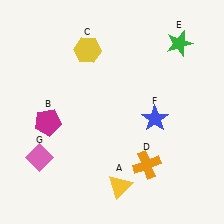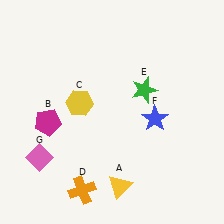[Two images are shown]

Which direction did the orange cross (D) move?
The orange cross (D) moved left.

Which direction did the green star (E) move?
The green star (E) moved down.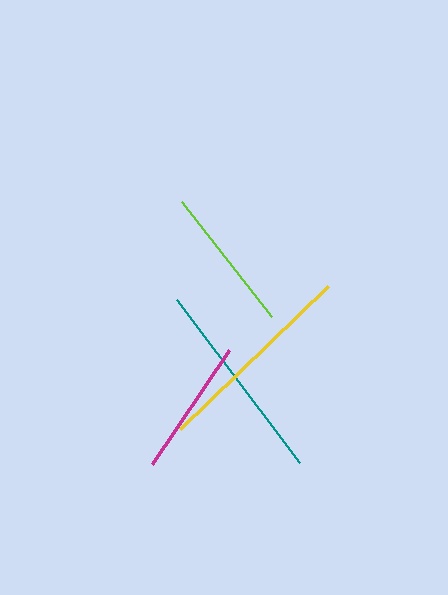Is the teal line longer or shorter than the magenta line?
The teal line is longer than the magenta line.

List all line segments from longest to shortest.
From longest to shortest: yellow, teal, lime, magenta.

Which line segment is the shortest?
The magenta line is the shortest at approximately 137 pixels.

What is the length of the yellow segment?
The yellow segment is approximately 206 pixels long.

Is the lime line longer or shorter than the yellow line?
The yellow line is longer than the lime line.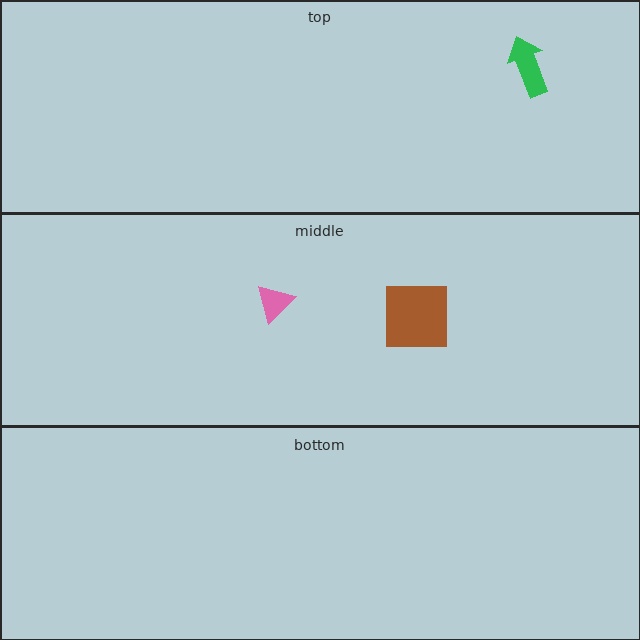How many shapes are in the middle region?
2.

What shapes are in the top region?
The green arrow.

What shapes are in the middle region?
The pink triangle, the brown square.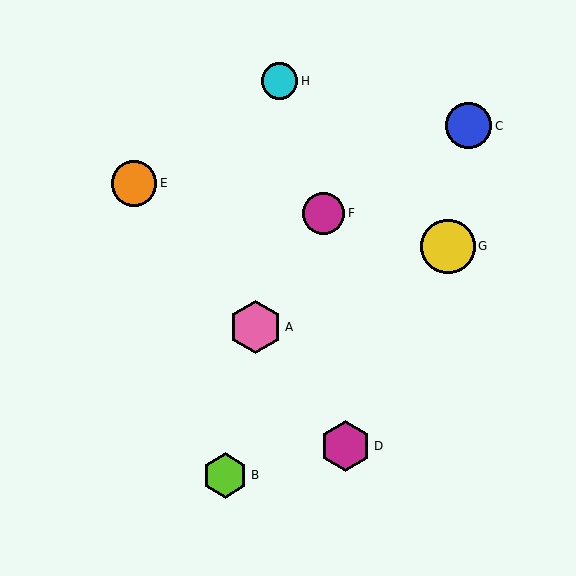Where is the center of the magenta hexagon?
The center of the magenta hexagon is at (345, 446).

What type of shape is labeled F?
Shape F is a magenta circle.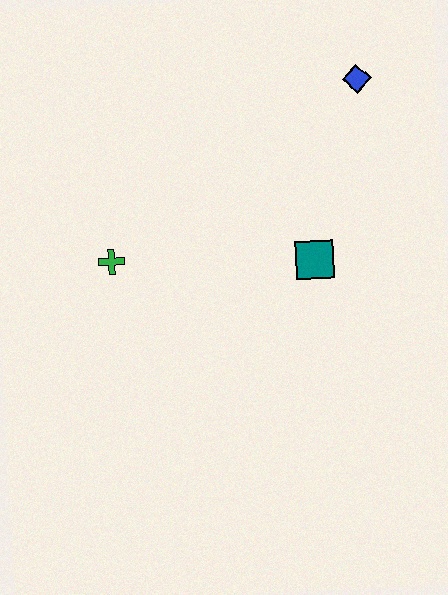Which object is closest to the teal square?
The blue diamond is closest to the teal square.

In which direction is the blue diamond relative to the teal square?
The blue diamond is above the teal square.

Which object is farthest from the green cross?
The blue diamond is farthest from the green cross.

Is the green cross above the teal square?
Yes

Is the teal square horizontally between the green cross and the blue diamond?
Yes